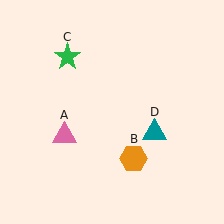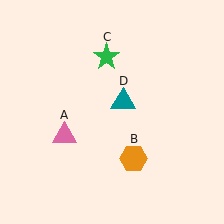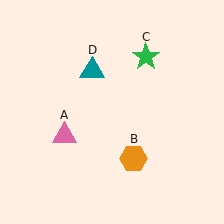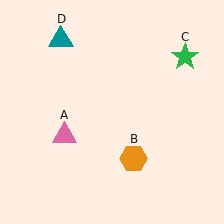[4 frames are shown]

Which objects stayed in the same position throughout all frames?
Pink triangle (object A) and orange hexagon (object B) remained stationary.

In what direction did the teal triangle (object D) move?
The teal triangle (object D) moved up and to the left.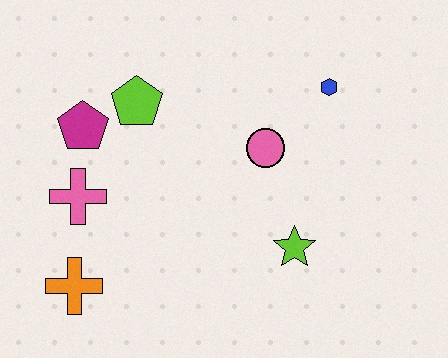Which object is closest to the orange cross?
The pink cross is closest to the orange cross.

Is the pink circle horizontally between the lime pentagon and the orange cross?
No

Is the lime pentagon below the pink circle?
No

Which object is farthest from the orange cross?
The blue hexagon is farthest from the orange cross.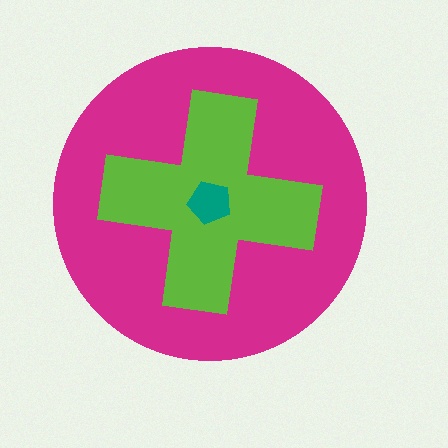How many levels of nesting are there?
3.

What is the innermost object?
The teal pentagon.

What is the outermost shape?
The magenta circle.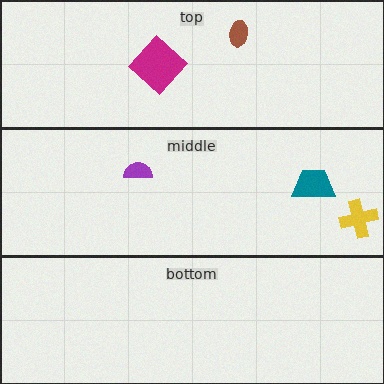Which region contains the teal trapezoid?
The middle region.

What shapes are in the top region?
The brown ellipse, the magenta diamond.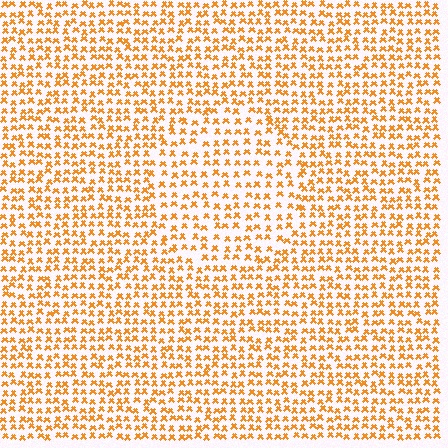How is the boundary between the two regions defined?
The boundary is defined by a change in element density (approximately 1.4x ratio). All elements are the same color, size, and shape.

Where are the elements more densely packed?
The elements are more densely packed outside the circle boundary.